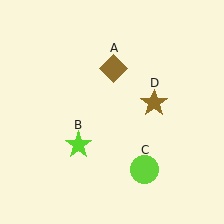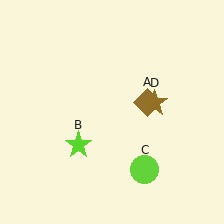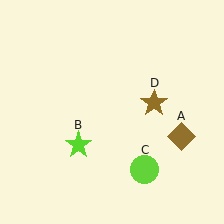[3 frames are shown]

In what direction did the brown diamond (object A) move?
The brown diamond (object A) moved down and to the right.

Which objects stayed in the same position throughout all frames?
Lime star (object B) and lime circle (object C) and brown star (object D) remained stationary.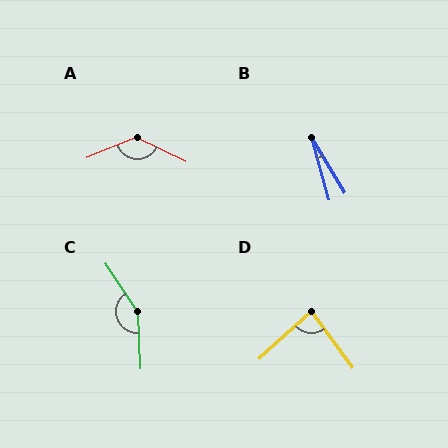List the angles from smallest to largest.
B (16°), D (84°), A (132°), C (149°).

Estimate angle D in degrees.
Approximately 84 degrees.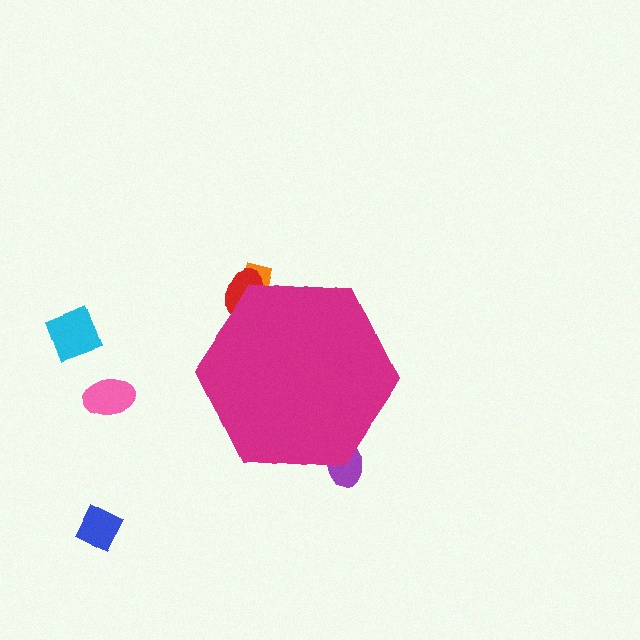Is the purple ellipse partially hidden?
Yes, the purple ellipse is partially hidden behind the magenta hexagon.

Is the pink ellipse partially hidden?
No, the pink ellipse is fully visible.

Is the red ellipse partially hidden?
Yes, the red ellipse is partially hidden behind the magenta hexagon.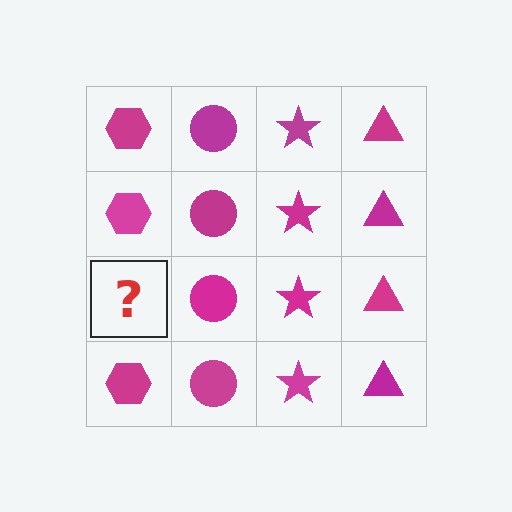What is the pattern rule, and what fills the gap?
The rule is that each column has a consistent shape. The gap should be filled with a magenta hexagon.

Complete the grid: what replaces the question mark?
The question mark should be replaced with a magenta hexagon.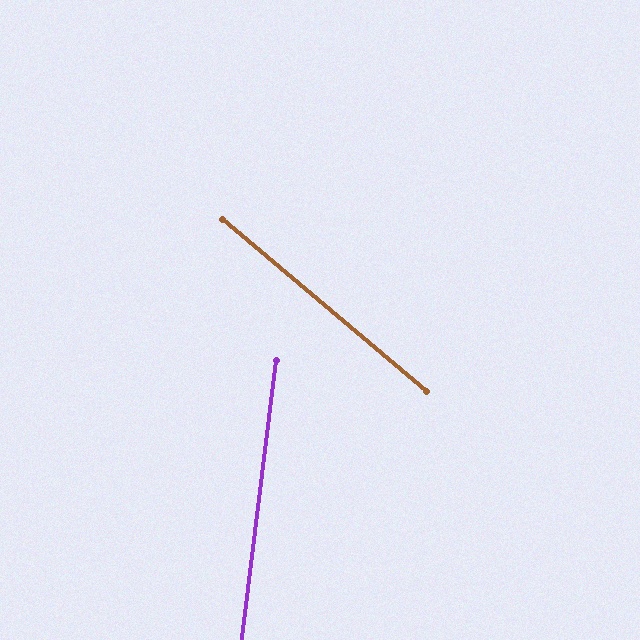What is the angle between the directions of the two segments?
Approximately 57 degrees.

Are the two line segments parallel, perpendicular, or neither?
Neither parallel nor perpendicular — they differ by about 57°.